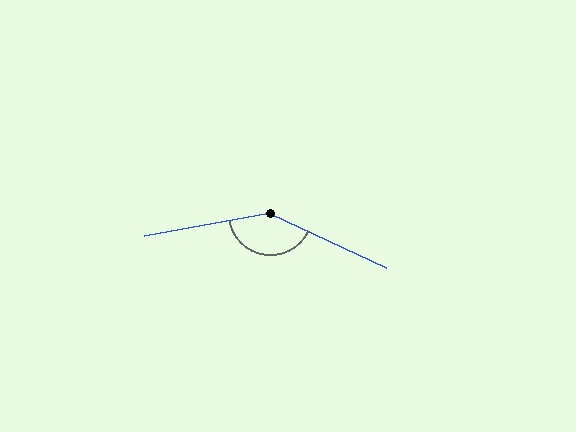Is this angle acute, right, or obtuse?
It is obtuse.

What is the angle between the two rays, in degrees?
Approximately 145 degrees.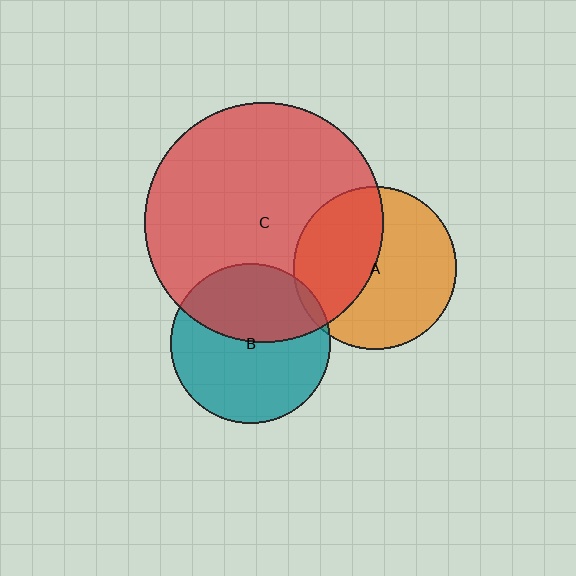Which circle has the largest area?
Circle C (red).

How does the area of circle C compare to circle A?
Approximately 2.2 times.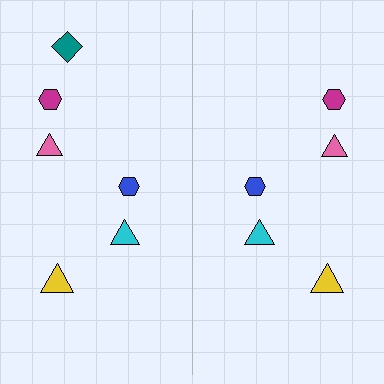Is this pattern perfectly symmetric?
No, the pattern is not perfectly symmetric. A teal diamond is missing from the right side.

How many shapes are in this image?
There are 11 shapes in this image.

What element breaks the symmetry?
A teal diamond is missing from the right side.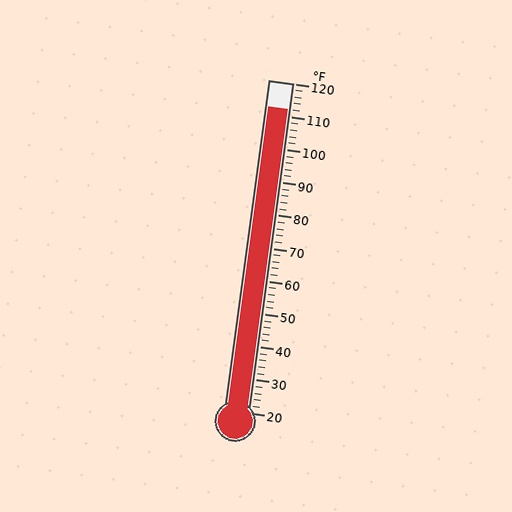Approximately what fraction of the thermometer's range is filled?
The thermometer is filled to approximately 90% of its range.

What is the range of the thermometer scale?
The thermometer scale ranges from 20°F to 120°F.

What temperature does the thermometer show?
The thermometer shows approximately 112°F.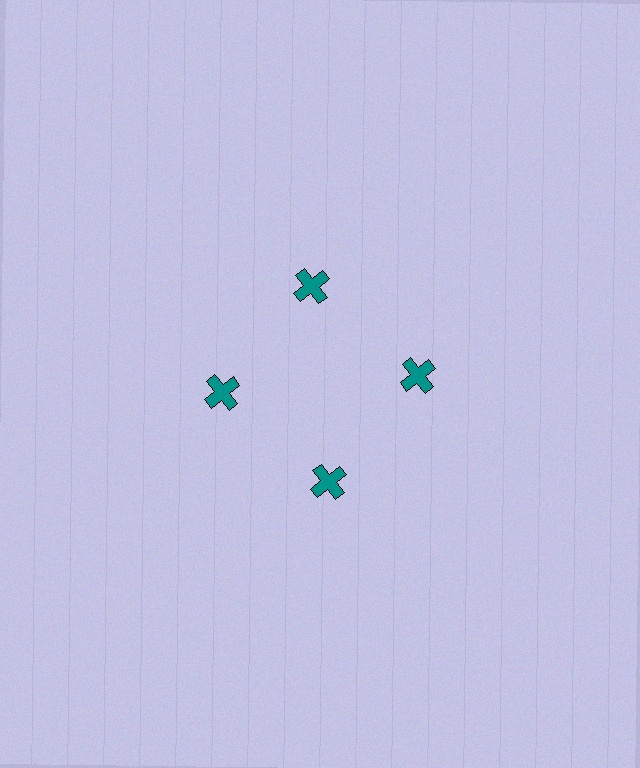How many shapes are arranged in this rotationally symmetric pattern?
There are 4 shapes, arranged in 4 groups of 1.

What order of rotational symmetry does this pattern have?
This pattern has 4-fold rotational symmetry.